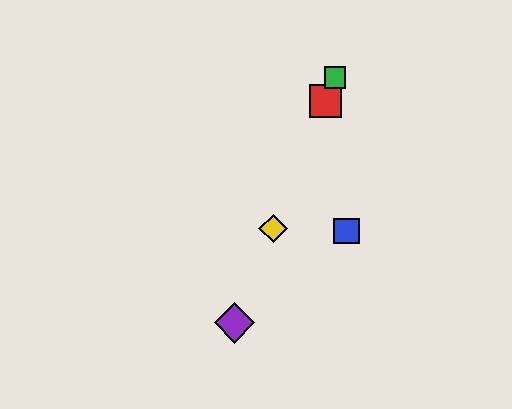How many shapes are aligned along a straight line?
4 shapes (the red square, the green square, the yellow diamond, the purple diamond) are aligned along a straight line.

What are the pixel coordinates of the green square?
The green square is at (335, 78).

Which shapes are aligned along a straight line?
The red square, the green square, the yellow diamond, the purple diamond are aligned along a straight line.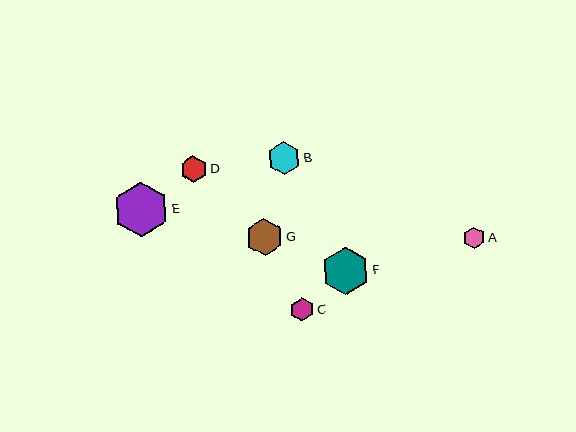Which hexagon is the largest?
Hexagon E is the largest with a size of approximately 55 pixels.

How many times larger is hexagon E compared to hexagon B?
Hexagon E is approximately 1.7 times the size of hexagon B.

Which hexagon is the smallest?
Hexagon A is the smallest with a size of approximately 21 pixels.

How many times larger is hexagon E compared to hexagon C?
Hexagon E is approximately 2.4 times the size of hexagon C.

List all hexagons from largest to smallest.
From largest to smallest: E, F, G, B, D, C, A.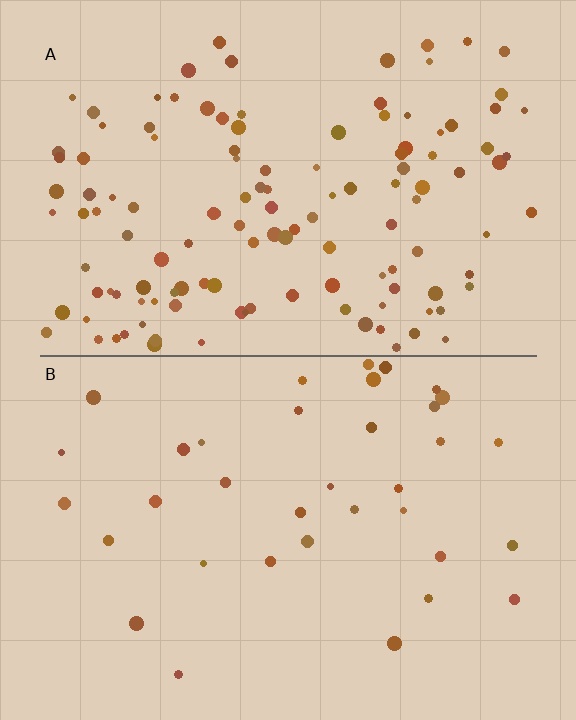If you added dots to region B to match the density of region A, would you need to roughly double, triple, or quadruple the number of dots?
Approximately triple.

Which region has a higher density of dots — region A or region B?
A (the top).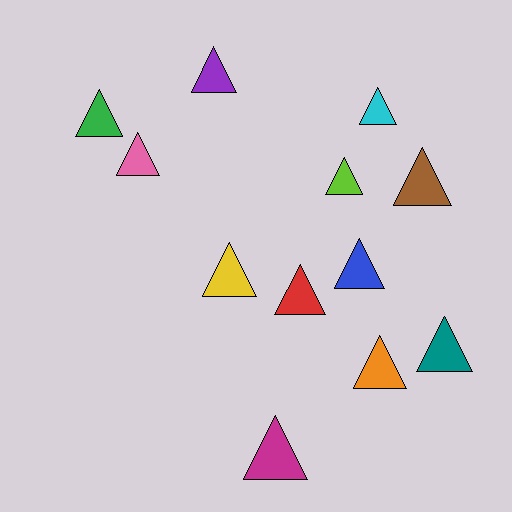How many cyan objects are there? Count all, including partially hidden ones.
There is 1 cyan object.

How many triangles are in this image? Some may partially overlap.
There are 12 triangles.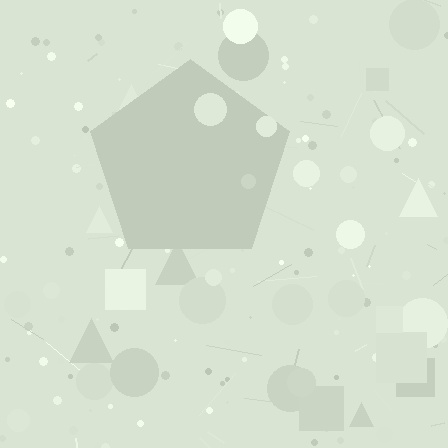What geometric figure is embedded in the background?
A pentagon is embedded in the background.